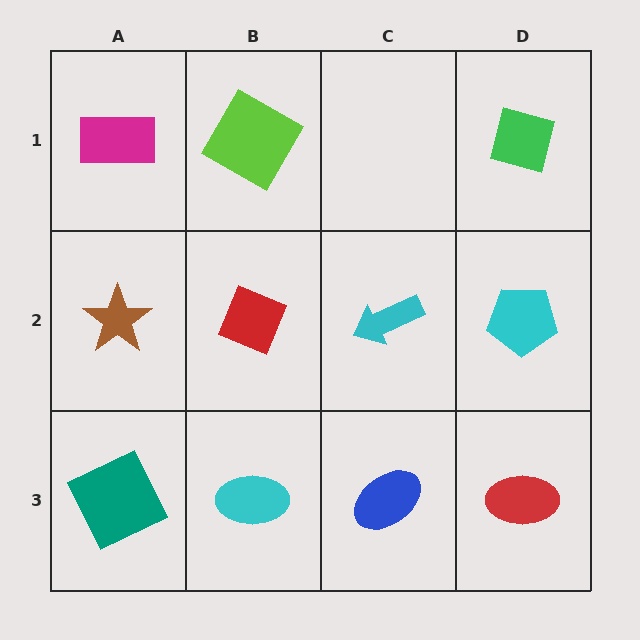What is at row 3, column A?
A teal square.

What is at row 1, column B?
A lime square.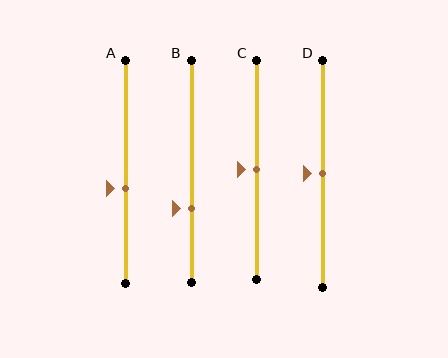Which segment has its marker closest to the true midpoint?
Segment C has its marker closest to the true midpoint.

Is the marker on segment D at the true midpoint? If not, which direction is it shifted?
Yes, the marker on segment D is at the true midpoint.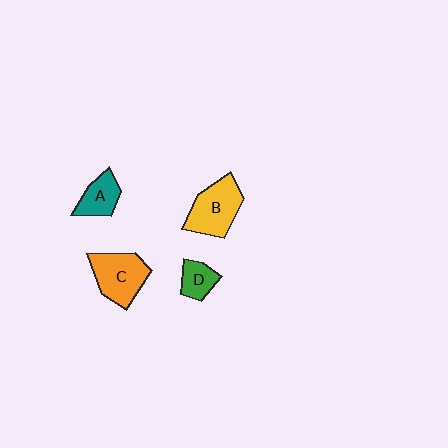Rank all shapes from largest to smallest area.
From largest to smallest: B (yellow), C (orange), A (teal), D (green).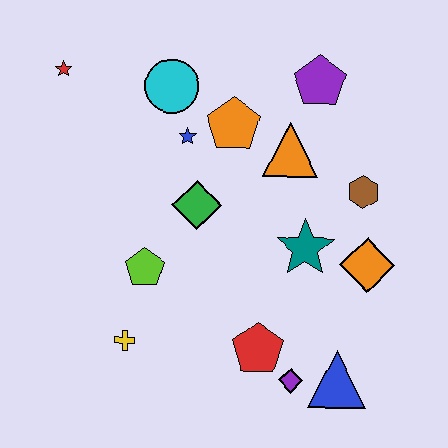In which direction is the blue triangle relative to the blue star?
The blue triangle is below the blue star.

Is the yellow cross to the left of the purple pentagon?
Yes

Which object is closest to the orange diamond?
The teal star is closest to the orange diamond.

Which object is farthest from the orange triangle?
The yellow cross is farthest from the orange triangle.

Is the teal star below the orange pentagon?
Yes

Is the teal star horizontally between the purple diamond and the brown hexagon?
Yes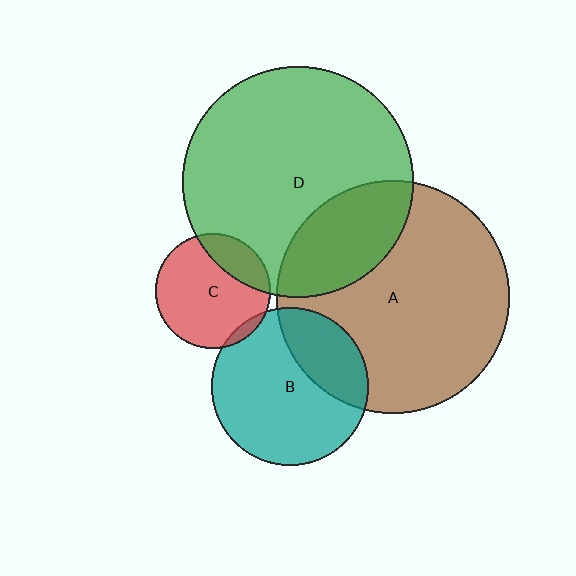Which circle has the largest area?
Circle A (brown).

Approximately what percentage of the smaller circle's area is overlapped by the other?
Approximately 25%.